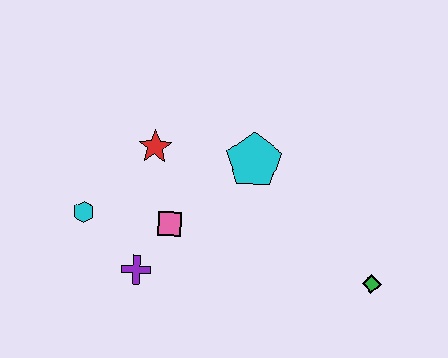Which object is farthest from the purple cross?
The green diamond is farthest from the purple cross.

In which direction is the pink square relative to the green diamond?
The pink square is to the left of the green diamond.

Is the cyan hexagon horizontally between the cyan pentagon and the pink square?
No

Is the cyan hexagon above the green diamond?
Yes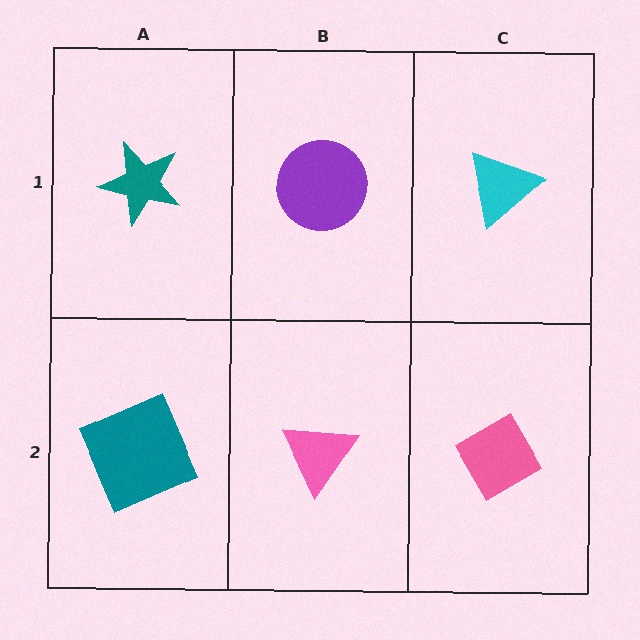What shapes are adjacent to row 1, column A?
A teal square (row 2, column A), a purple circle (row 1, column B).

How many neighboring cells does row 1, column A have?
2.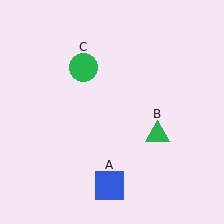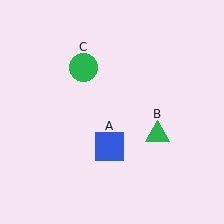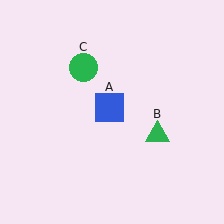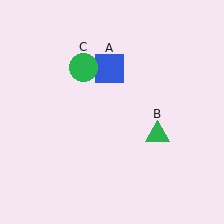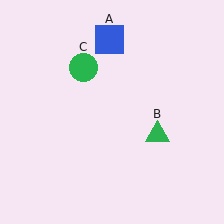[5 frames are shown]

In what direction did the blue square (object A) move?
The blue square (object A) moved up.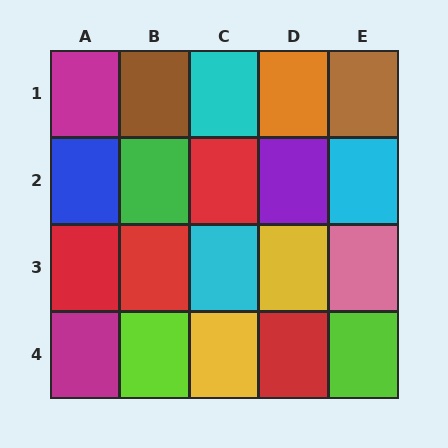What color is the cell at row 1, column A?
Magenta.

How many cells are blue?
1 cell is blue.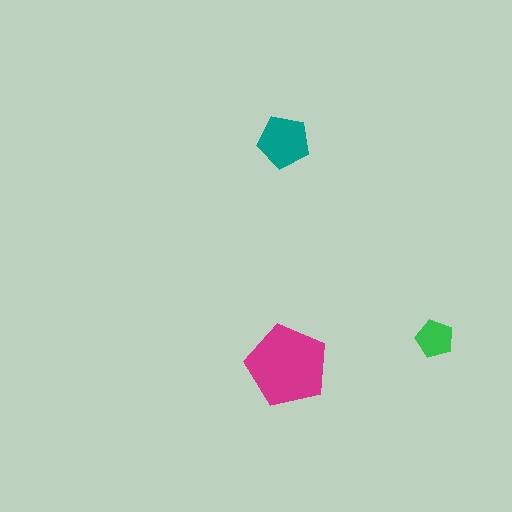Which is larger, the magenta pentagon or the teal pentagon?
The magenta one.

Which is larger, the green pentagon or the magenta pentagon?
The magenta one.